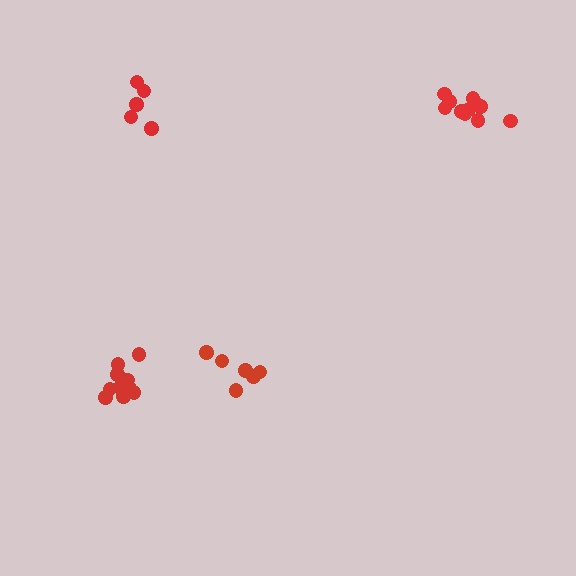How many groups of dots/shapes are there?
There are 4 groups.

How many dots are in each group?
Group 1: 6 dots, Group 2: 11 dots, Group 3: 5 dots, Group 4: 11 dots (33 total).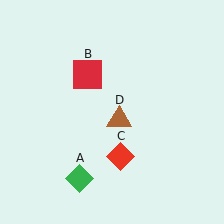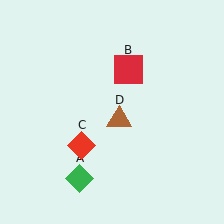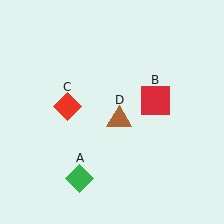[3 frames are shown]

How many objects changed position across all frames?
2 objects changed position: red square (object B), red diamond (object C).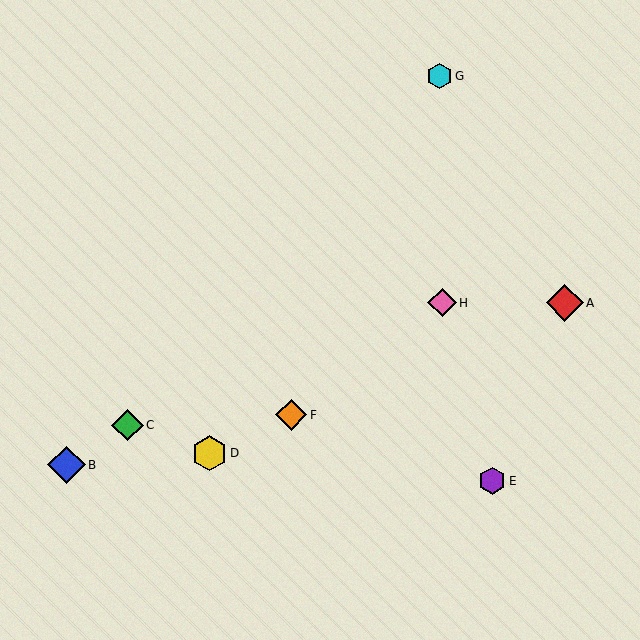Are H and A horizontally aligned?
Yes, both are at y≈303.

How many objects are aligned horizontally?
2 objects (A, H) are aligned horizontally.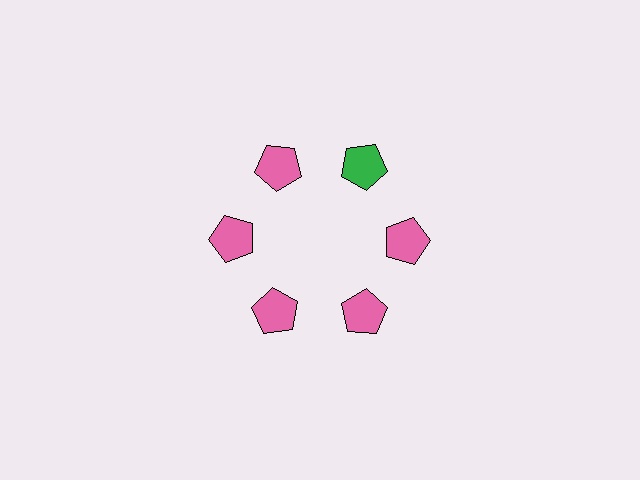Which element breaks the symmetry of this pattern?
The green pentagon at roughly the 1 o'clock position breaks the symmetry. All other shapes are pink pentagons.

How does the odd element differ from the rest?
It has a different color: green instead of pink.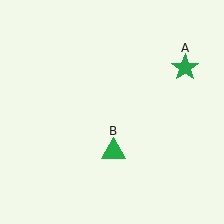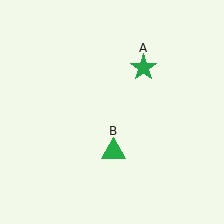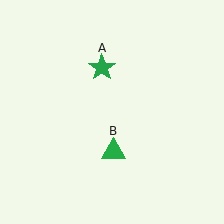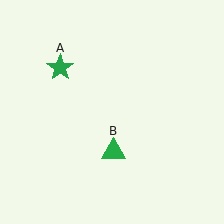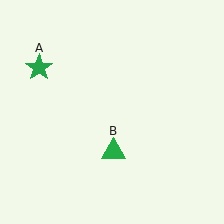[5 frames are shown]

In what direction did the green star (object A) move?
The green star (object A) moved left.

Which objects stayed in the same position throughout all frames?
Green triangle (object B) remained stationary.